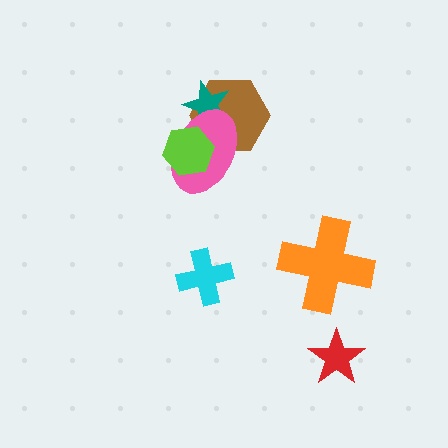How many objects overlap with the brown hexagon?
3 objects overlap with the brown hexagon.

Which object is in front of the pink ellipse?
The lime hexagon is in front of the pink ellipse.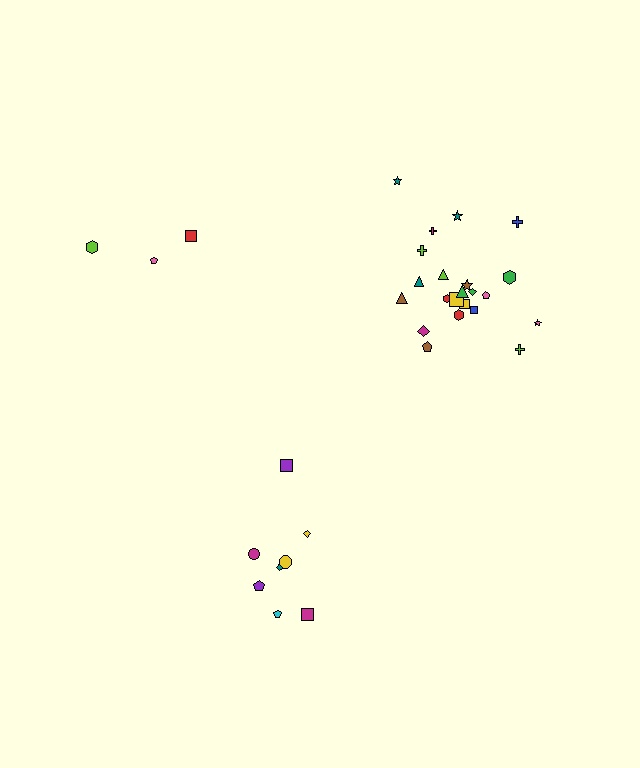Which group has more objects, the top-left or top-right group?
The top-right group.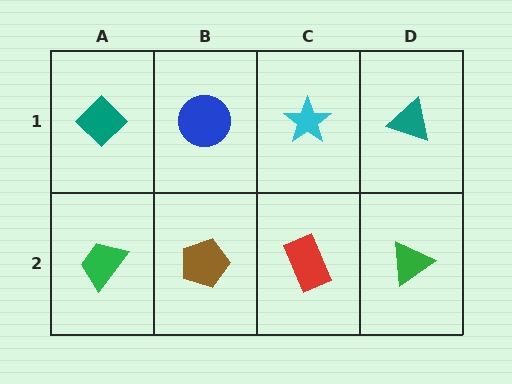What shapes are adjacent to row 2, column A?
A teal diamond (row 1, column A), a brown pentagon (row 2, column B).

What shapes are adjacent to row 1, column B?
A brown pentagon (row 2, column B), a teal diamond (row 1, column A), a cyan star (row 1, column C).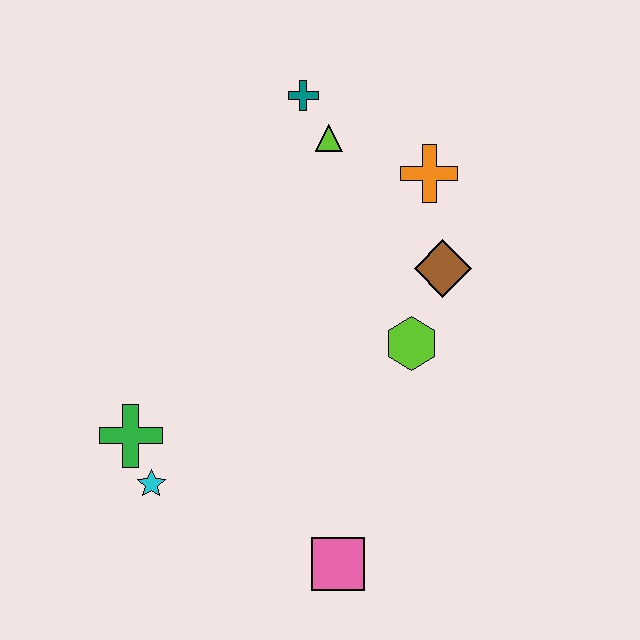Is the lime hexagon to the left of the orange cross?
Yes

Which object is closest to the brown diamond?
The lime hexagon is closest to the brown diamond.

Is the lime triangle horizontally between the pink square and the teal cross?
Yes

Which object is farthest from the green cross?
The orange cross is farthest from the green cross.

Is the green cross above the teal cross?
No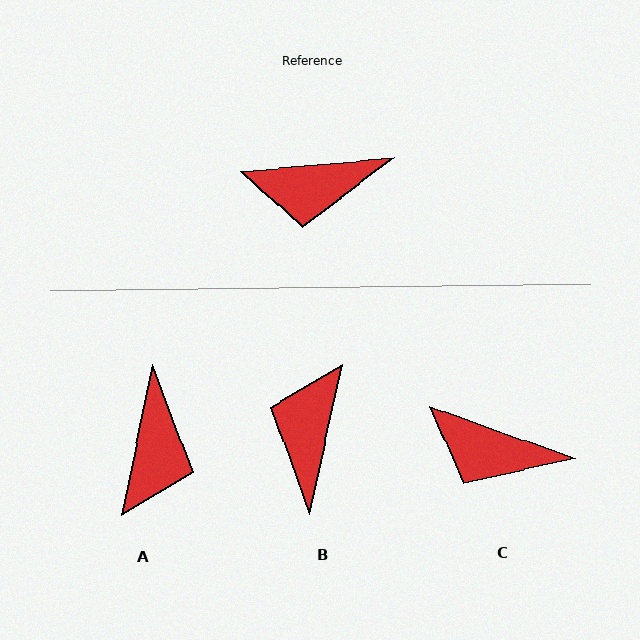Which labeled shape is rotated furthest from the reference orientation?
B, about 107 degrees away.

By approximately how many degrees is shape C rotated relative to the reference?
Approximately 24 degrees clockwise.